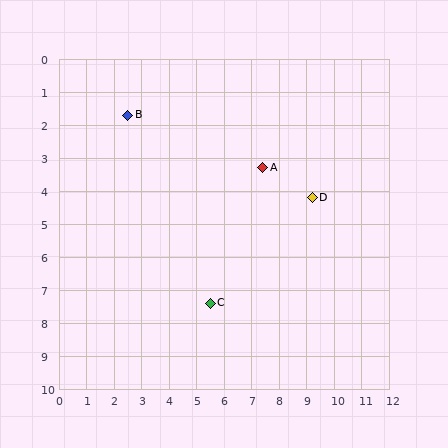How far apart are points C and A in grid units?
Points C and A are about 4.5 grid units apart.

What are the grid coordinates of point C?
Point C is at approximately (5.5, 7.4).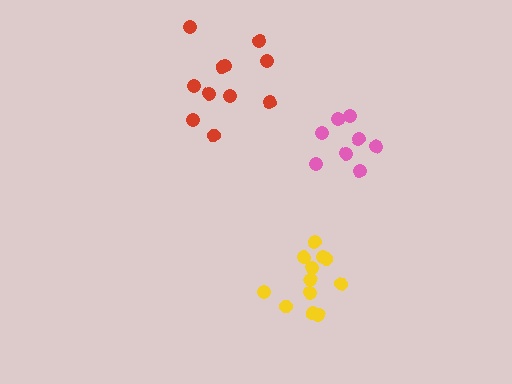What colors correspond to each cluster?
The clusters are colored: pink, yellow, red.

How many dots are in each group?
Group 1: 8 dots, Group 2: 12 dots, Group 3: 11 dots (31 total).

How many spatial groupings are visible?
There are 3 spatial groupings.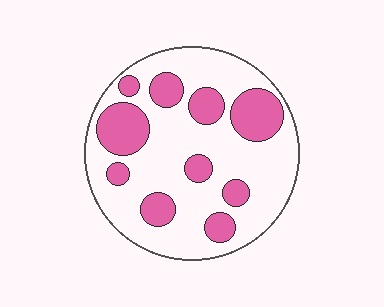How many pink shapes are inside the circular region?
10.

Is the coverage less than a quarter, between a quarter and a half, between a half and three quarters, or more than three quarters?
Between a quarter and a half.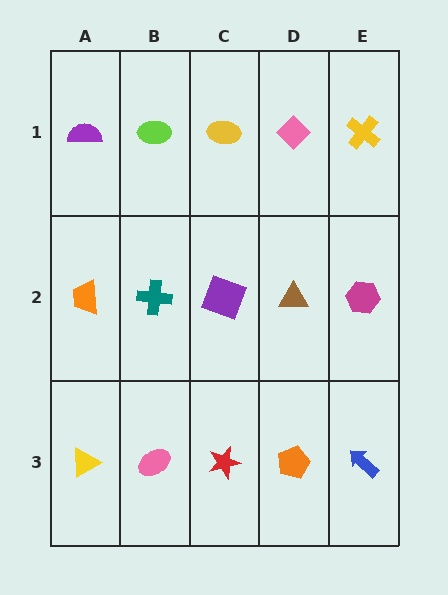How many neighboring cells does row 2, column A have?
3.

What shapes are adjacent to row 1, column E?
A magenta hexagon (row 2, column E), a pink diamond (row 1, column D).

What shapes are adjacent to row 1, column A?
An orange trapezoid (row 2, column A), a lime ellipse (row 1, column B).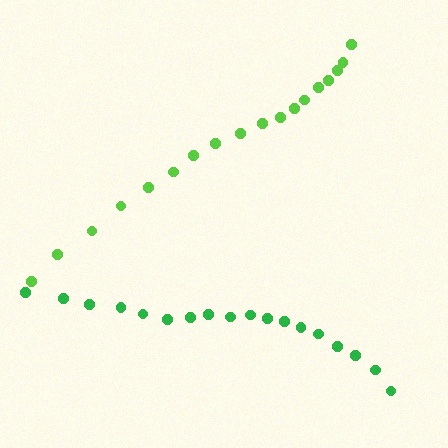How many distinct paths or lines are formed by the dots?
There are 2 distinct paths.